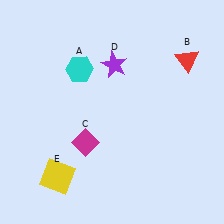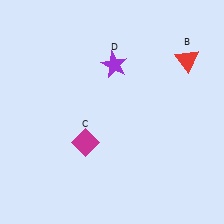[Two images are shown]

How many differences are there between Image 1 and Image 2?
There are 2 differences between the two images.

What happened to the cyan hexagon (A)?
The cyan hexagon (A) was removed in Image 2. It was in the top-left area of Image 1.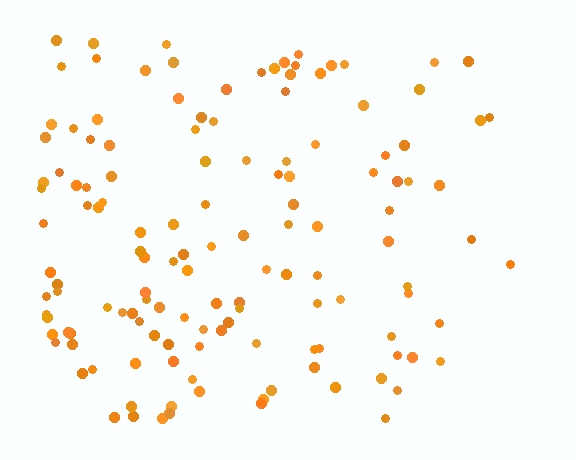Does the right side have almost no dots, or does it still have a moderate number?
Still a moderate number, just noticeably fewer than the left.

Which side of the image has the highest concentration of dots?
The left.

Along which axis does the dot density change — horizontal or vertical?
Horizontal.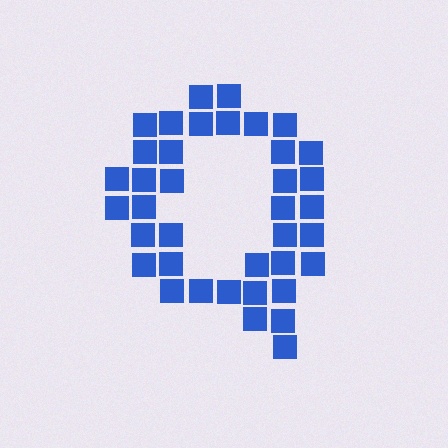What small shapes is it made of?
It is made of small squares.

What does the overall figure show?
The overall figure shows the letter Q.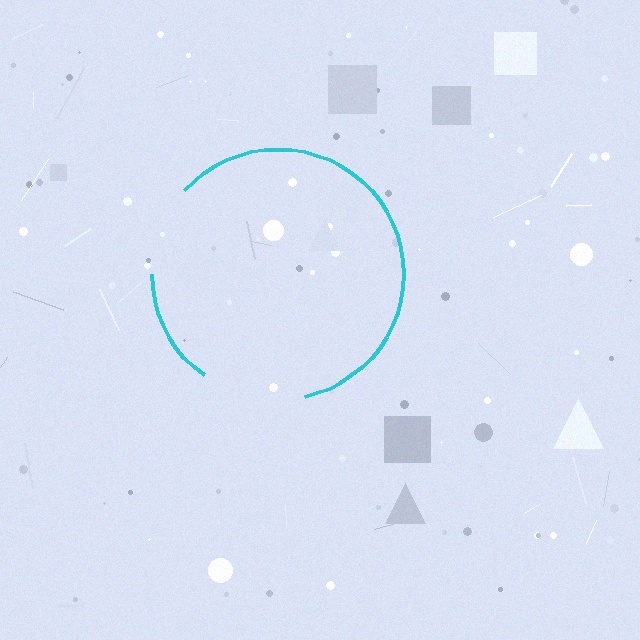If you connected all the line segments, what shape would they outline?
They would outline a circle.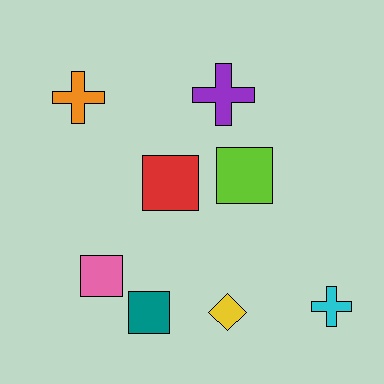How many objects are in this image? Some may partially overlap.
There are 8 objects.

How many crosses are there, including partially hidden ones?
There are 3 crosses.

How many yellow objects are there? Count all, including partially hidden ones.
There is 1 yellow object.